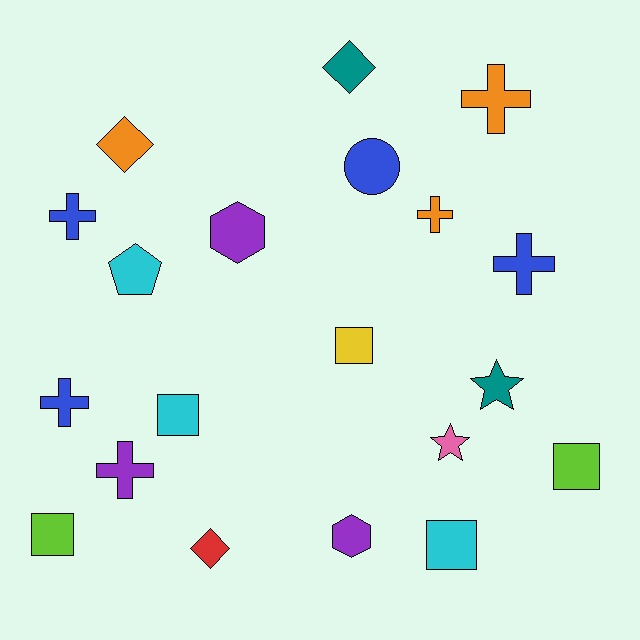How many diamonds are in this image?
There are 3 diamonds.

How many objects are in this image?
There are 20 objects.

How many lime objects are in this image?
There are 2 lime objects.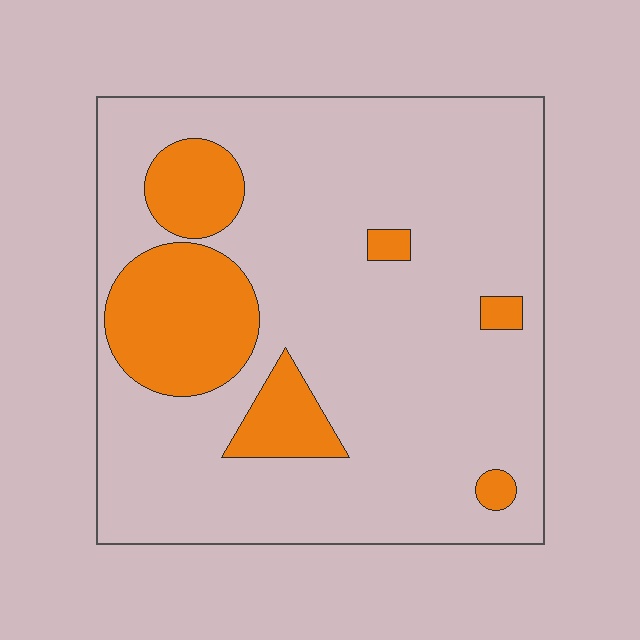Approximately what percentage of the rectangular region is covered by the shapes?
Approximately 20%.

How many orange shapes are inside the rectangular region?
6.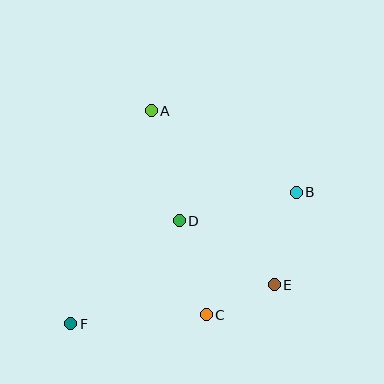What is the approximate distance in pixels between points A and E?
The distance between A and E is approximately 213 pixels.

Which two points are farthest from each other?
Points B and F are farthest from each other.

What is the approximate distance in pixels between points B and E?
The distance between B and E is approximately 95 pixels.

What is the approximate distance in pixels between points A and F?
The distance between A and F is approximately 228 pixels.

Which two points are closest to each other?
Points C and E are closest to each other.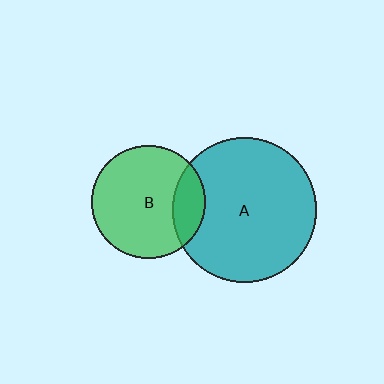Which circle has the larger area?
Circle A (teal).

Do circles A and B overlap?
Yes.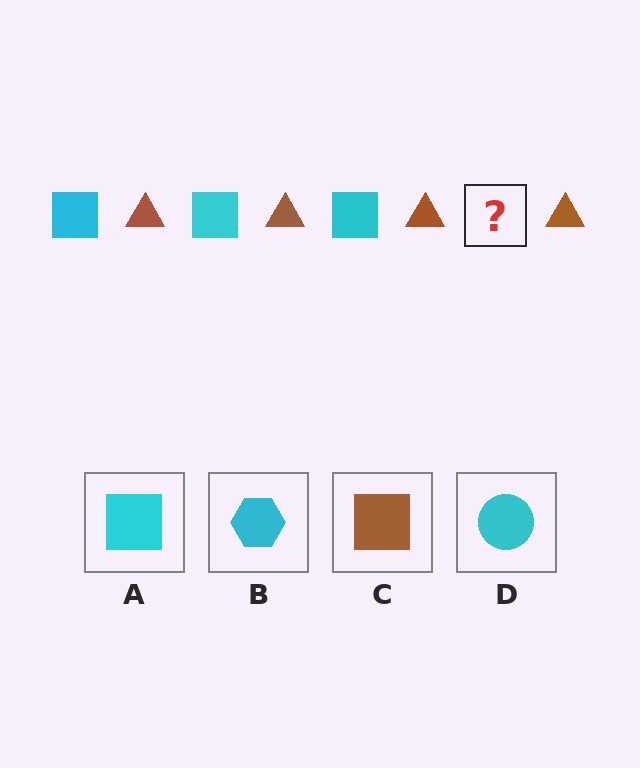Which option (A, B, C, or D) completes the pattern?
A.